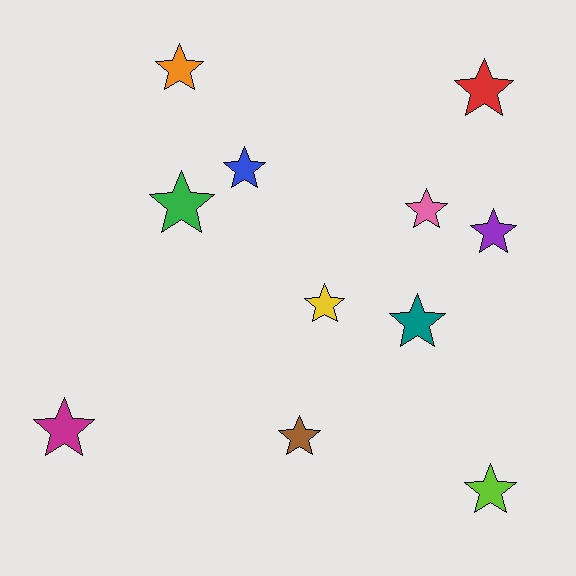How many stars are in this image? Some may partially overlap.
There are 11 stars.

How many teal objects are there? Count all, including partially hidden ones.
There is 1 teal object.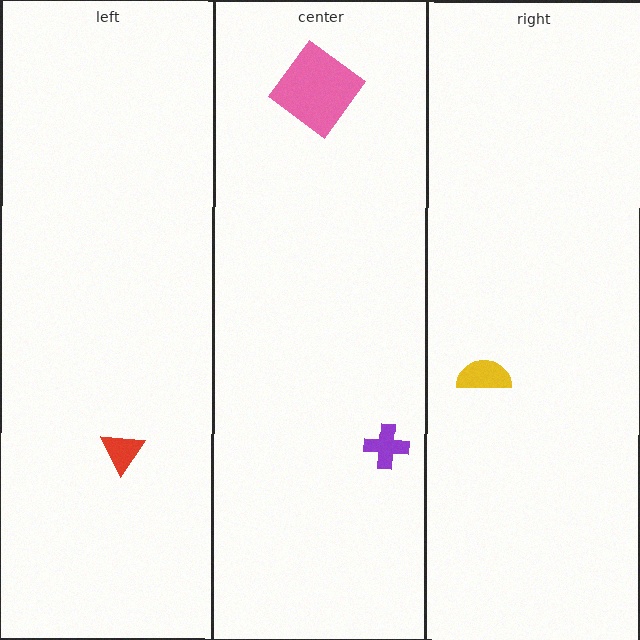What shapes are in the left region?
The red triangle.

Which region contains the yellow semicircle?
The right region.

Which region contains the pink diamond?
The center region.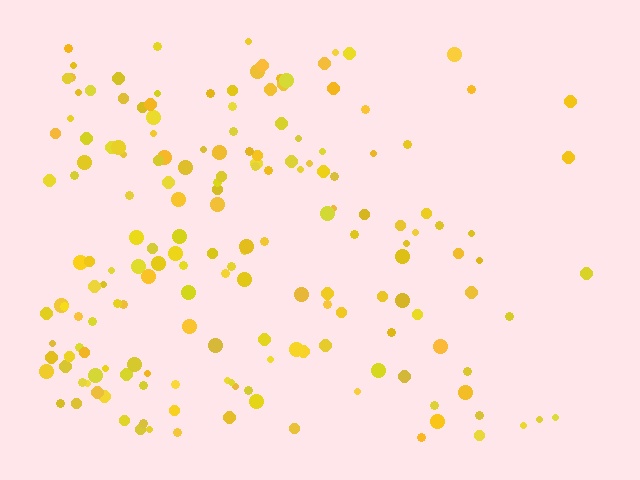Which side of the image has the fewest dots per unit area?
The right.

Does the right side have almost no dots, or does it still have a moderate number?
Still a moderate number, just noticeably fewer than the left.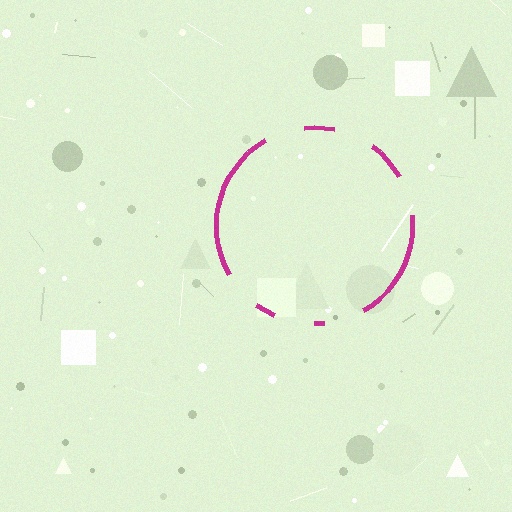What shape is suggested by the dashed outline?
The dashed outline suggests a circle.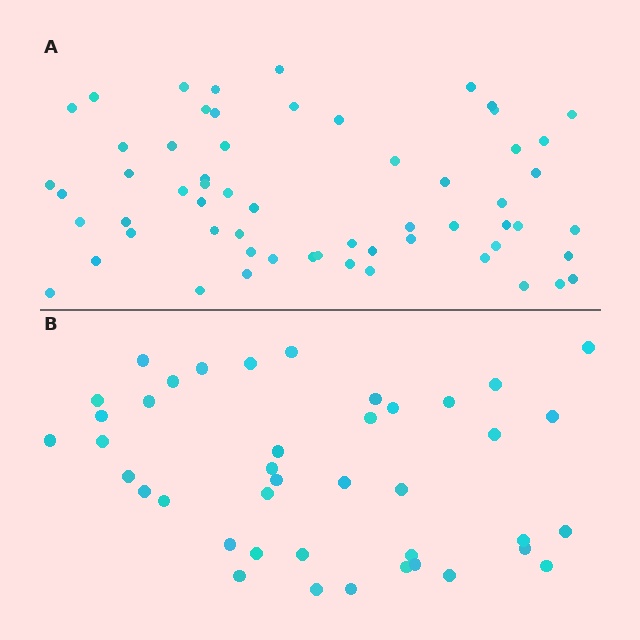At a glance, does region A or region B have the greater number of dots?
Region A (the top region) has more dots.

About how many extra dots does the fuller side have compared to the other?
Region A has approximately 20 more dots than region B.